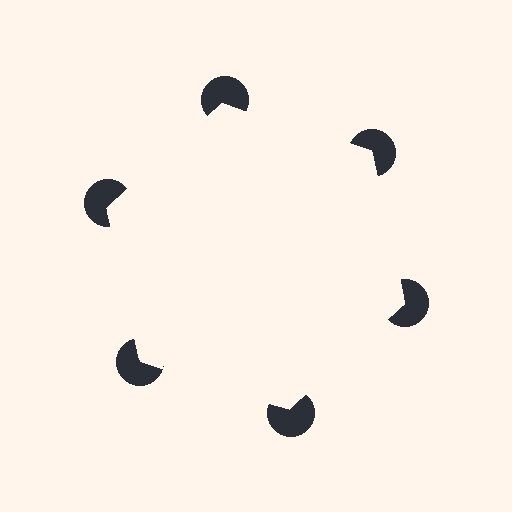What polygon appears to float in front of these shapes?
An illusory hexagon — its edges are inferred from the aligned wedge cuts in the pac-man discs, not physically drawn.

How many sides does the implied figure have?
6 sides.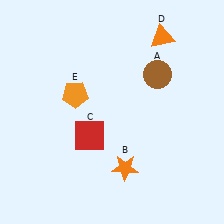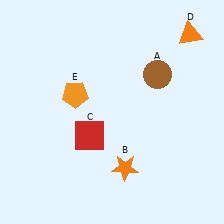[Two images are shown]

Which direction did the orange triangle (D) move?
The orange triangle (D) moved right.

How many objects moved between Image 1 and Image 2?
1 object moved between the two images.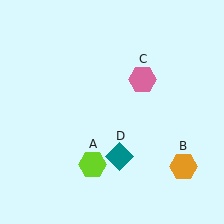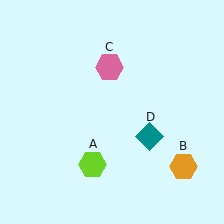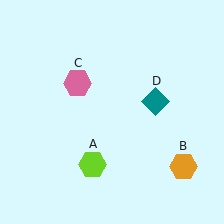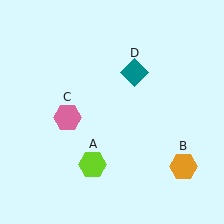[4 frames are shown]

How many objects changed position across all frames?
2 objects changed position: pink hexagon (object C), teal diamond (object D).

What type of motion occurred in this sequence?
The pink hexagon (object C), teal diamond (object D) rotated counterclockwise around the center of the scene.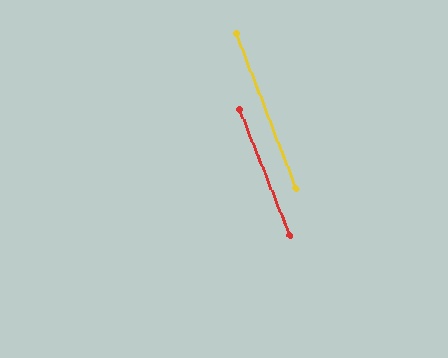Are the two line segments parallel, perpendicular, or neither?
Parallel — their directions differ by only 0.7°.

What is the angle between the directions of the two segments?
Approximately 1 degree.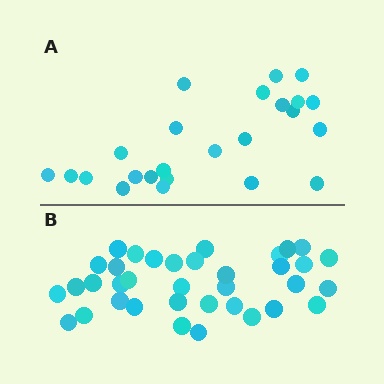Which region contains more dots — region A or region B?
Region B (the bottom region) has more dots.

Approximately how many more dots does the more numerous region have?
Region B has roughly 12 or so more dots than region A.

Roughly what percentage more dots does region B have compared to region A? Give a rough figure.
About 50% more.